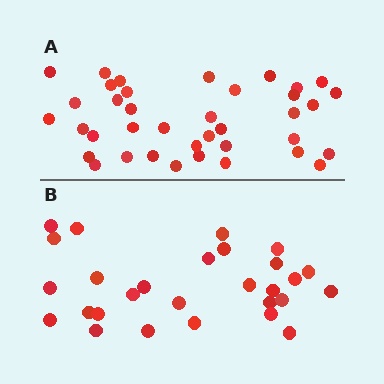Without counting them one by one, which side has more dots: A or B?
Region A (the top region) has more dots.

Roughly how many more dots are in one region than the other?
Region A has roughly 10 or so more dots than region B.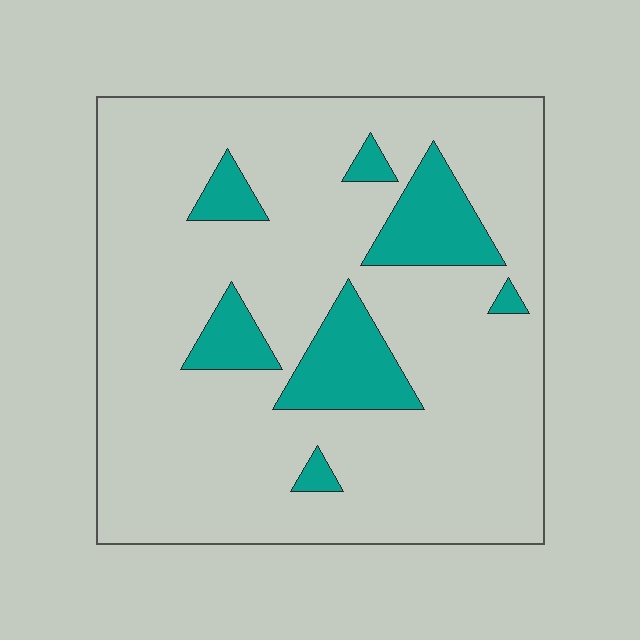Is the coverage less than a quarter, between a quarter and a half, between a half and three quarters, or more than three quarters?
Less than a quarter.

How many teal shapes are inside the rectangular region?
7.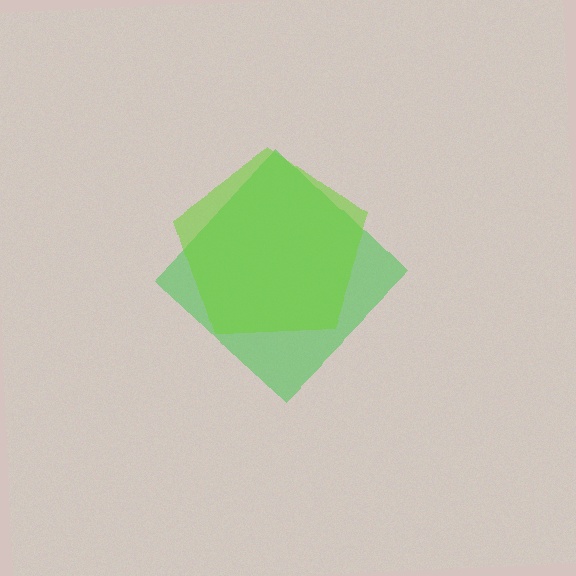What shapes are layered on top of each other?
The layered shapes are: a green diamond, a lime pentagon.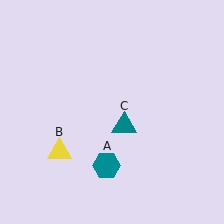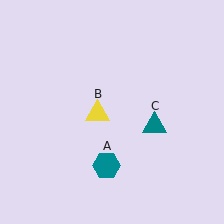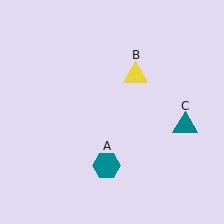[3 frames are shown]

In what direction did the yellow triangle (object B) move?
The yellow triangle (object B) moved up and to the right.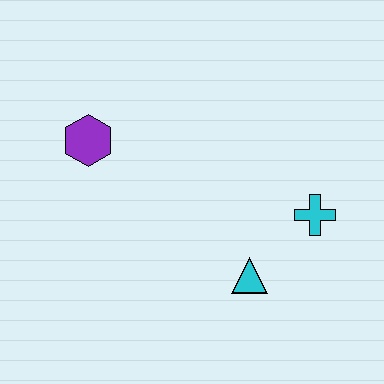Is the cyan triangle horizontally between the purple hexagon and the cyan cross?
Yes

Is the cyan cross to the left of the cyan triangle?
No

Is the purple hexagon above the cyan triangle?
Yes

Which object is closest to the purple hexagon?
The cyan triangle is closest to the purple hexagon.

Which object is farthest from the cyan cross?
The purple hexagon is farthest from the cyan cross.